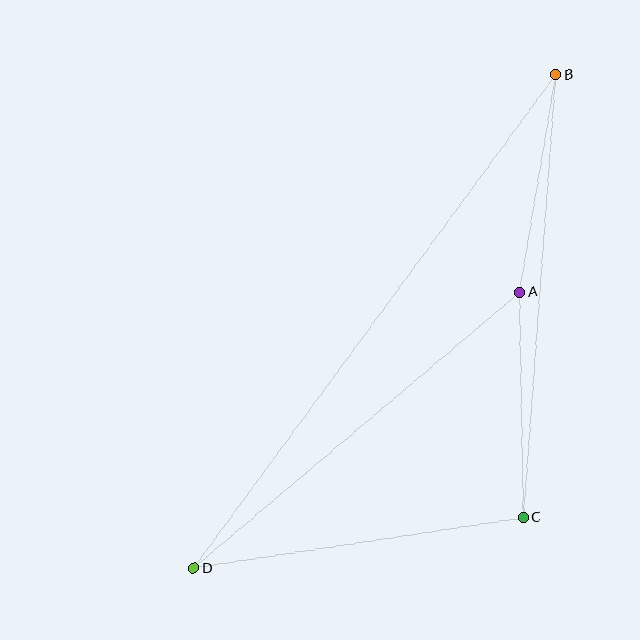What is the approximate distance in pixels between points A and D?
The distance between A and D is approximately 427 pixels.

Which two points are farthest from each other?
Points B and D are farthest from each other.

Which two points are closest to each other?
Points A and B are closest to each other.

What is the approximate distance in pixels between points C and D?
The distance between C and D is approximately 333 pixels.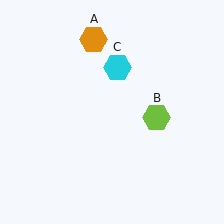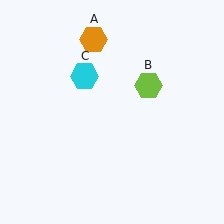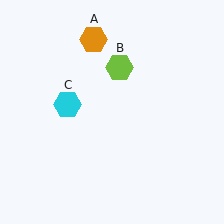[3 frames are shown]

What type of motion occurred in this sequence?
The lime hexagon (object B), cyan hexagon (object C) rotated counterclockwise around the center of the scene.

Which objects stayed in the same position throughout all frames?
Orange hexagon (object A) remained stationary.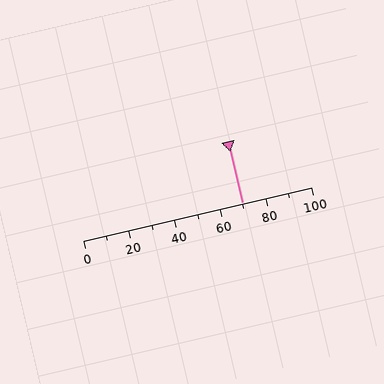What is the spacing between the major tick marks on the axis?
The major ticks are spaced 20 apart.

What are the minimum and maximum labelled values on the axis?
The axis runs from 0 to 100.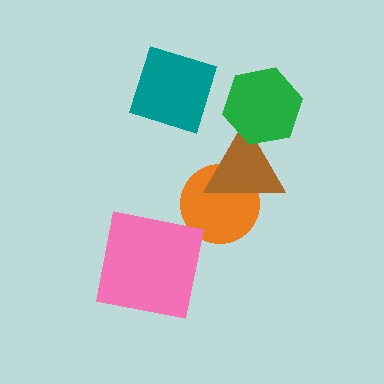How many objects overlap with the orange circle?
1 object overlaps with the orange circle.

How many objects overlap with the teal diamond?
0 objects overlap with the teal diamond.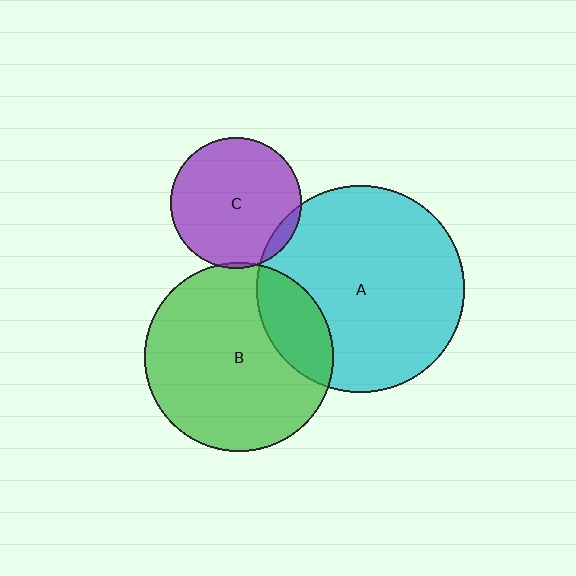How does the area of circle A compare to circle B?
Approximately 1.2 times.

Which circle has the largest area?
Circle A (cyan).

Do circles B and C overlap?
Yes.